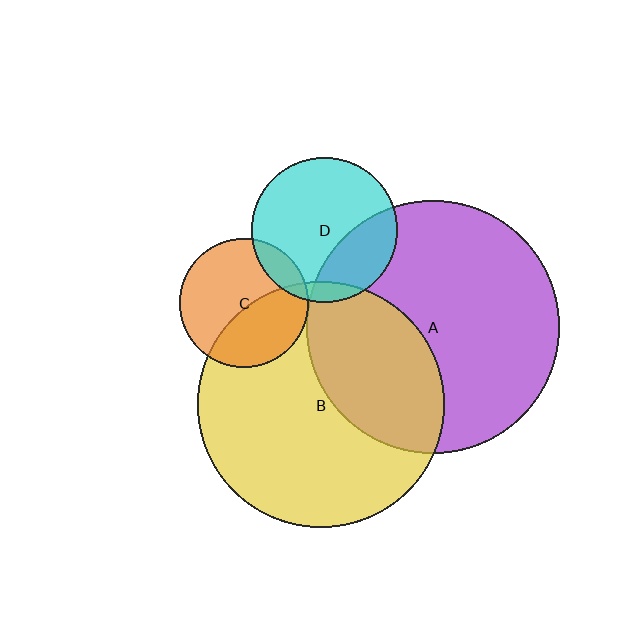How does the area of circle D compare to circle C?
Approximately 1.3 times.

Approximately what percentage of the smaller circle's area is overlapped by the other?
Approximately 30%.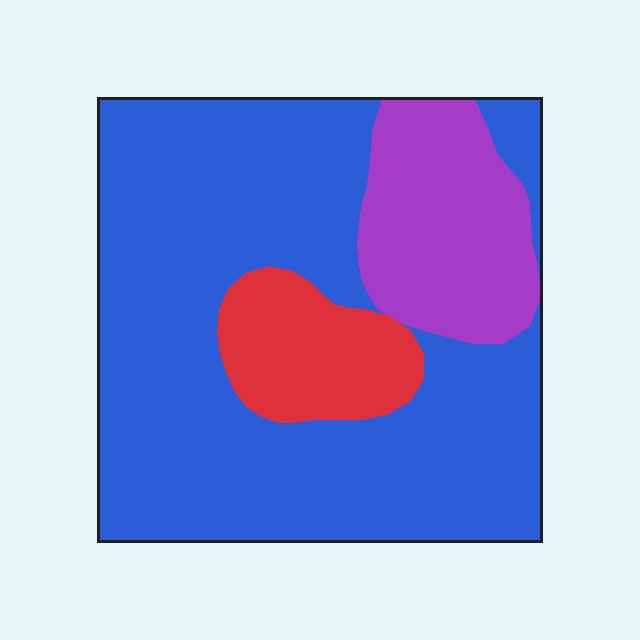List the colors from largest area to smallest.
From largest to smallest: blue, purple, red.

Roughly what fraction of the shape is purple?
Purple takes up about one sixth (1/6) of the shape.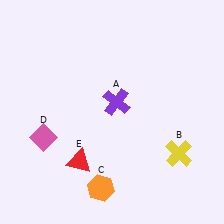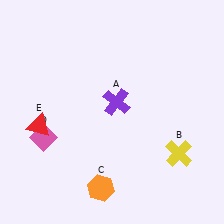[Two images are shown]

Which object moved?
The red triangle (E) moved left.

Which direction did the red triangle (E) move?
The red triangle (E) moved left.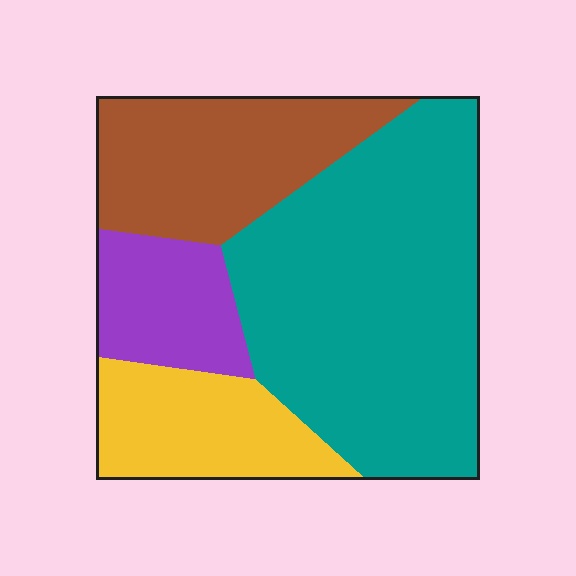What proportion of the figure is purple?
Purple takes up about one eighth (1/8) of the figure.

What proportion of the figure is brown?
Brown covers about 20% of the figure.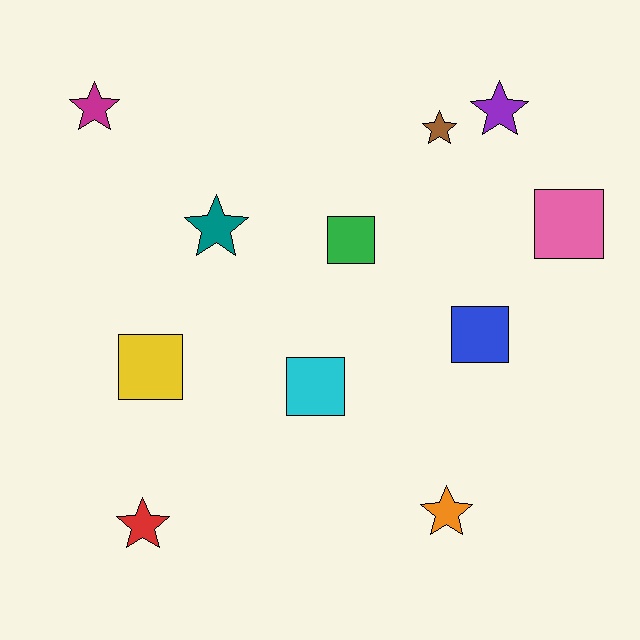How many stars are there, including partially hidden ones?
There are 6 stars.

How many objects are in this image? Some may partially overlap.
There are 11 objects.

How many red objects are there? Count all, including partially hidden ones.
There is 1 red object.